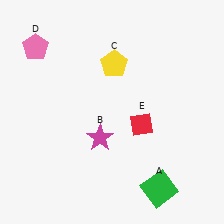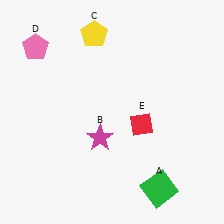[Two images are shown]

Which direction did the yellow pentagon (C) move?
The yellow pentagon (C) moved up.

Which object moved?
The yellow pentagon (C) moved up.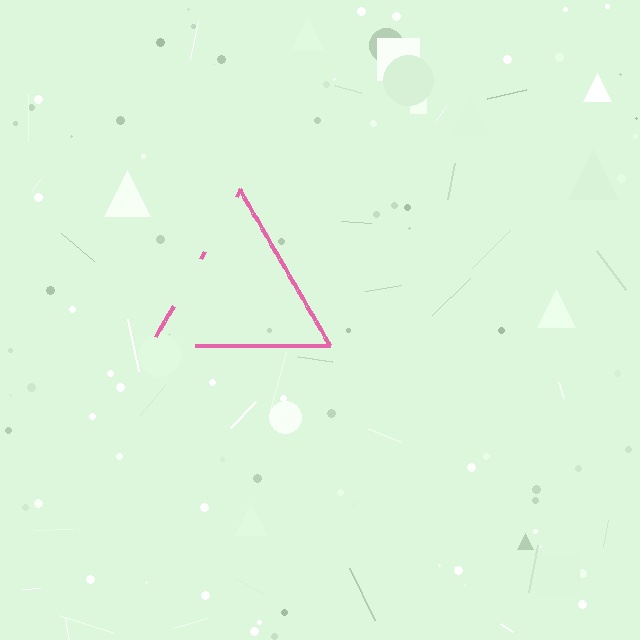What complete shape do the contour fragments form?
The contour fragments form a triangle.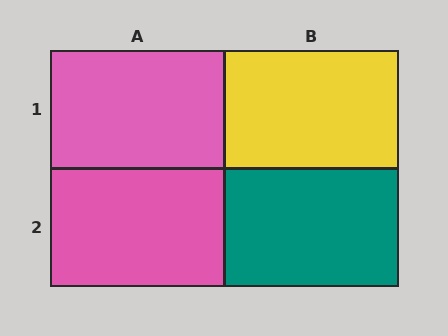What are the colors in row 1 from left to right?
Pink, yellow.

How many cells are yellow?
1 cell is yellow.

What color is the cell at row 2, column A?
Pink.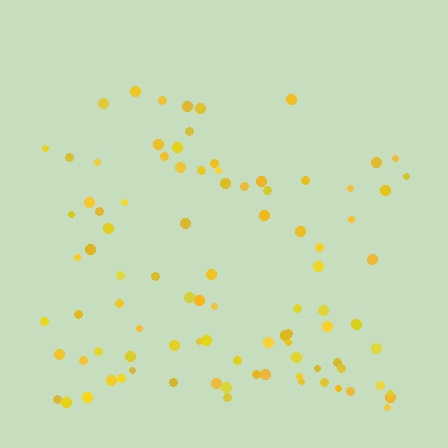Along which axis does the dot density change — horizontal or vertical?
Vertical.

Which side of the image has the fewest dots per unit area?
The top.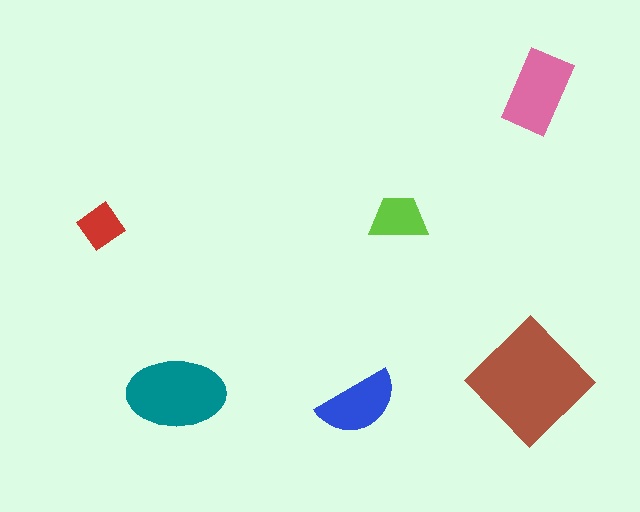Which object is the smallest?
The red diamond.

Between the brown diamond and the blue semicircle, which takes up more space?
The brown diamond.